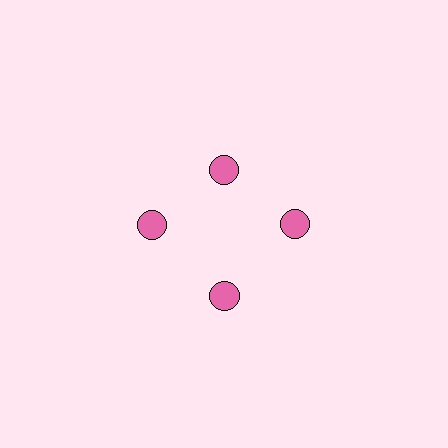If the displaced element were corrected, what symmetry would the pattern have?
It would have 4-fold rotational symmetry — the pattern would map onto itself every 90 degrees.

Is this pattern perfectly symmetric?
No. The 4 pink circles are arranged in a ring, but one element near the 12 o'clock position is pulled inward toward the center, breaking the 4-fold rotational symmetry.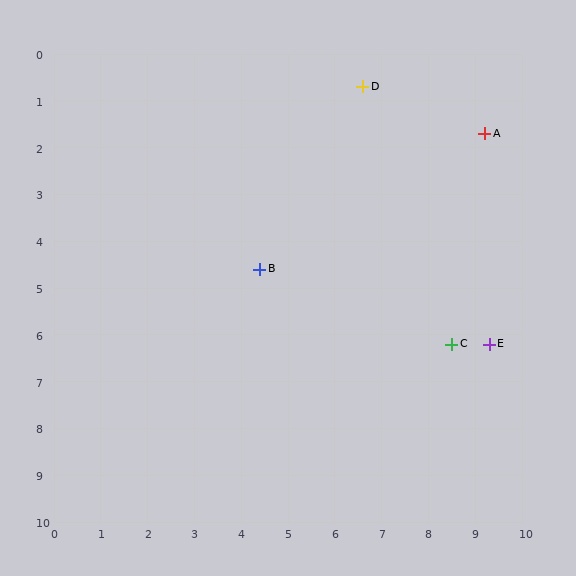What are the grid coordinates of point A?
Point A is at approximately (9.2, 1.7).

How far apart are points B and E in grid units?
Points B and E are about 5.2 grid units apart.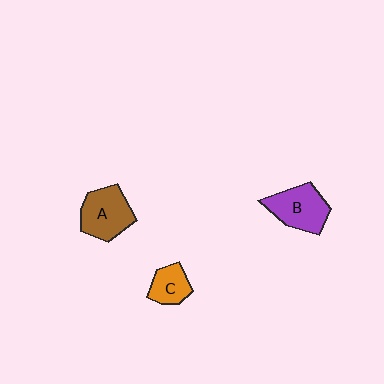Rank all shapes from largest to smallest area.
From largest to smallest: A (brown), B (purple), C (orange).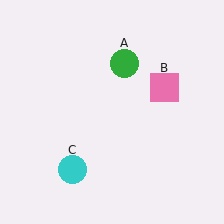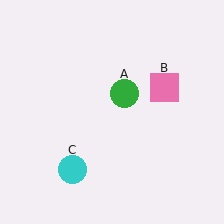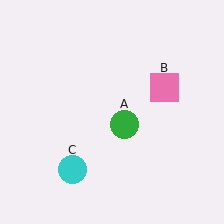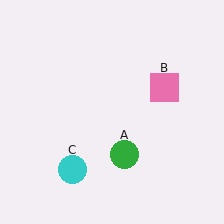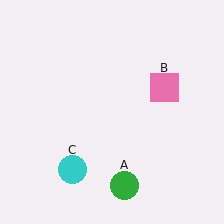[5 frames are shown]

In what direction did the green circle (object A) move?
The green circle (object A) moved down.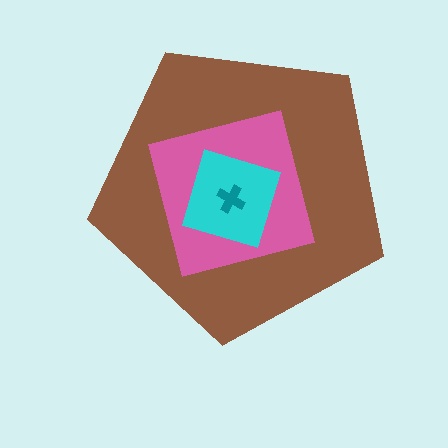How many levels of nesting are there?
4.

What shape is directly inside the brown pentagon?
The pink square.